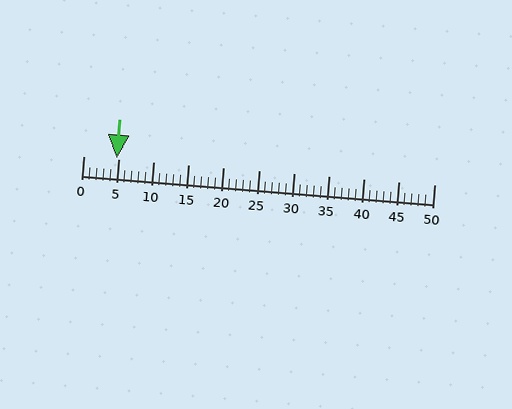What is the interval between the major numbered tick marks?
The major tick marks are spaced 5 units apart.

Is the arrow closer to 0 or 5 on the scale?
The arrow is closer to 5.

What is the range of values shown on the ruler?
The ruler shows values from 0 to 50.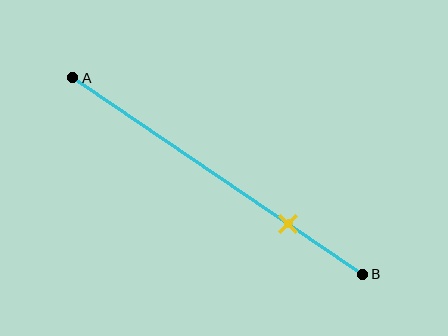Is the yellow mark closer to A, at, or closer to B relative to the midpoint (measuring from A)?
The yellow mark is closer to point B than the midpoint of segment AB.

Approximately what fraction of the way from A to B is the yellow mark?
The yellow mark is approximately 75% of the way from A to B.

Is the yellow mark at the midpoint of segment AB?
No, the mark is at about 75% from A, not at the 50% midpoint.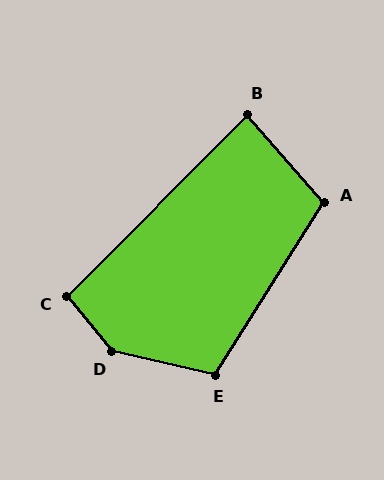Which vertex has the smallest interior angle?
B, at approximately 86 degrees.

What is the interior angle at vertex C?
Approximately 96 degrees (obtuse).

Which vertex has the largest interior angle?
D, at approximately 142 degrees.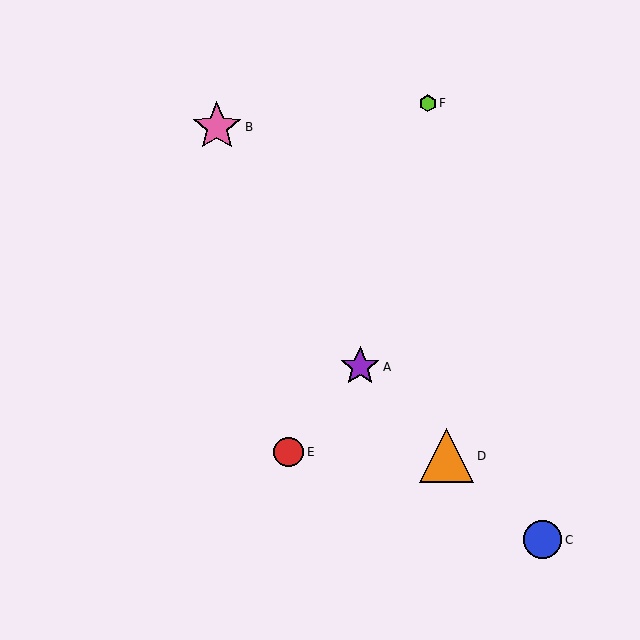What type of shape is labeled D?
Shape D is an orange triangle.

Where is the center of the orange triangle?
The center of the orange triangle is at (446, 456).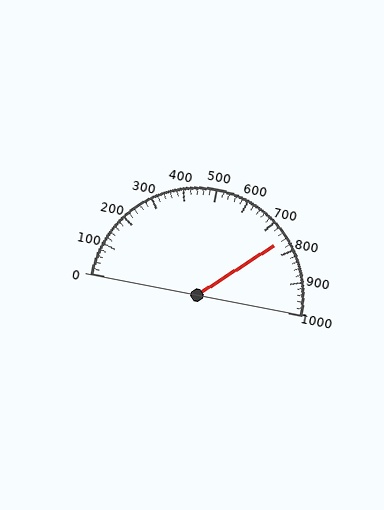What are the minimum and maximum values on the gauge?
The gauge ranges from 0 to 1000.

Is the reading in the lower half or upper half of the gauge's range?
The reading is in the upper half of the range (0 to 1000).